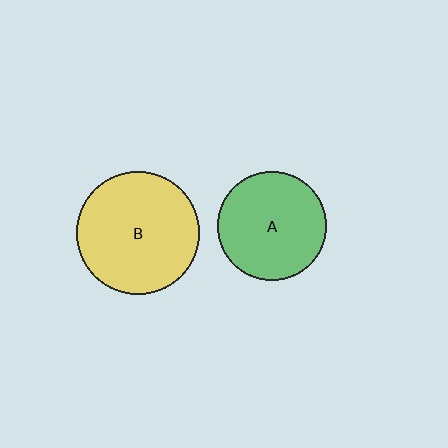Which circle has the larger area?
Circle B (yellow).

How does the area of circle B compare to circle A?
Approximately 1.3 times.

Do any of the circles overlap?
No, none of the circles overlap.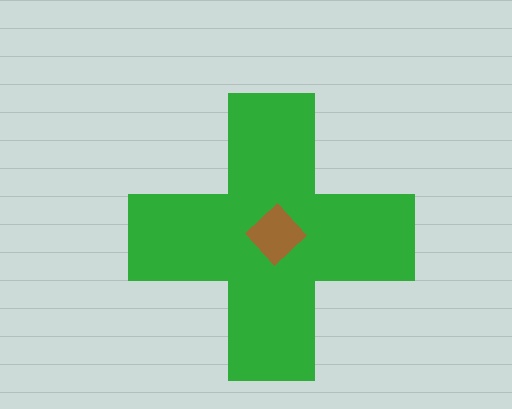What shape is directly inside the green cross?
The brown diamond.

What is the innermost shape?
The brown diamond.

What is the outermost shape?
The green cross.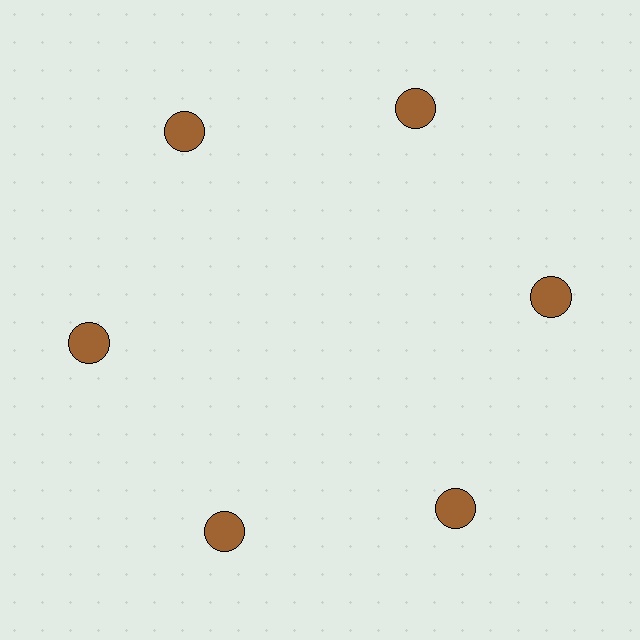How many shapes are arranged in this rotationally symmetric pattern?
There are 6 shapes, arranged in 6 groups of 1.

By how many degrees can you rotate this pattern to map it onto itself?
The pattern maps onto itself every 60 degrees of rotation.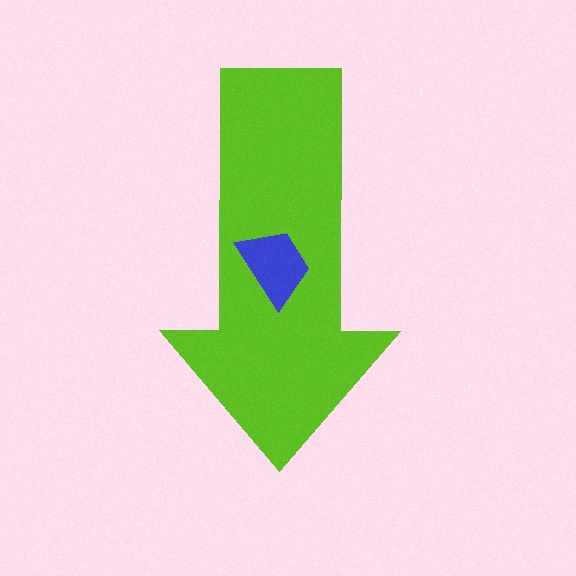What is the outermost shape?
The lime arrow.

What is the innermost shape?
The blue trapezoid.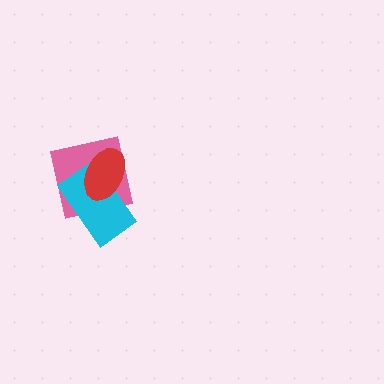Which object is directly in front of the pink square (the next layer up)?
The cyan rectangle is directly in front of the pink square.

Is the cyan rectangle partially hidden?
Yes, it is partially covered by another shape.